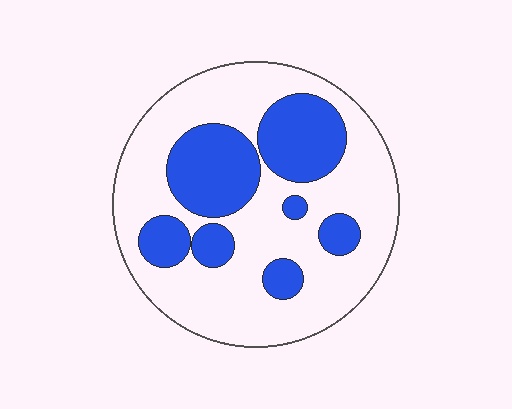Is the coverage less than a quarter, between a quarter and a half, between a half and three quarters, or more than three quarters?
Between a quarter and a half.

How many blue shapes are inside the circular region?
7.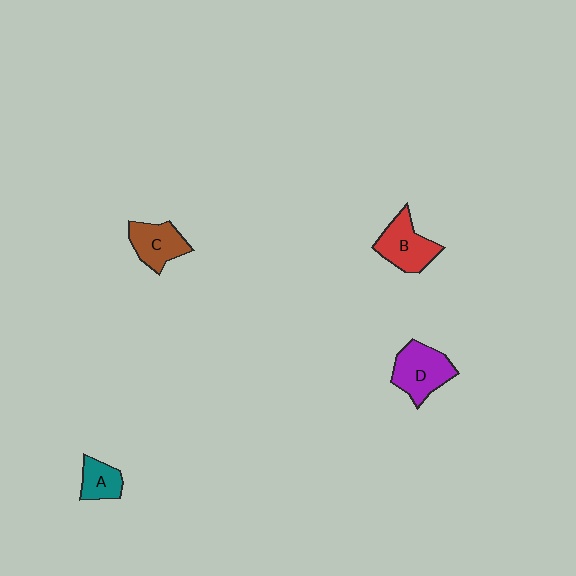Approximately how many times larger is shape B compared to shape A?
Approximately 1.6 times.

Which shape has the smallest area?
Shape A (teal).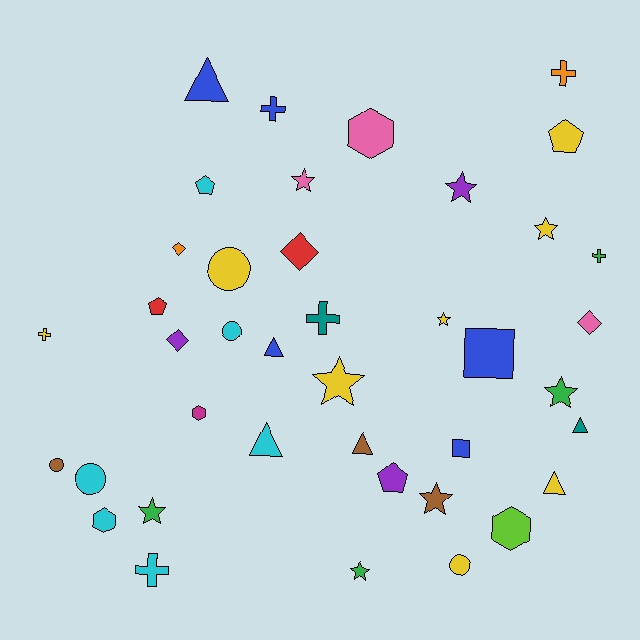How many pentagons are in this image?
There are 4 pentagons.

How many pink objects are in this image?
There are 3 pink objects.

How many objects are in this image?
There are 40 objects.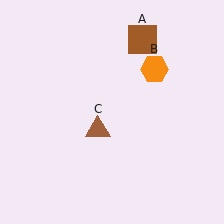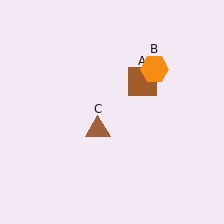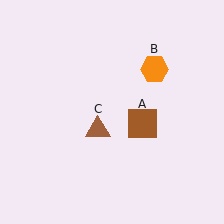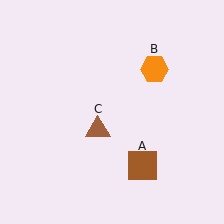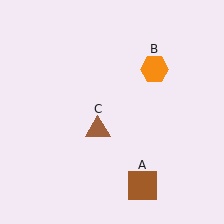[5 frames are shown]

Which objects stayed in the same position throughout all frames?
Orange hexagon (object B) and brown triangle (object C) remained stationary.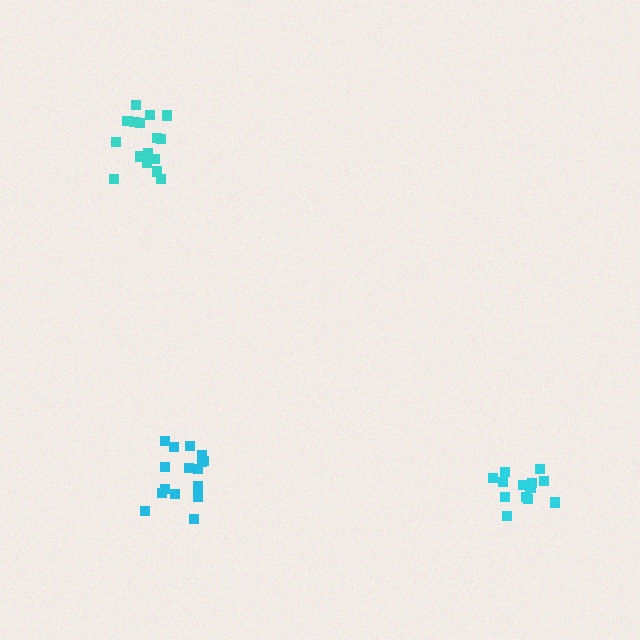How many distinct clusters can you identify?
There are 3 distinct clusters.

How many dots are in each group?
Group 1: 16 dots, Group 2: 16 dots, Group 3: 13 dots (45 total).